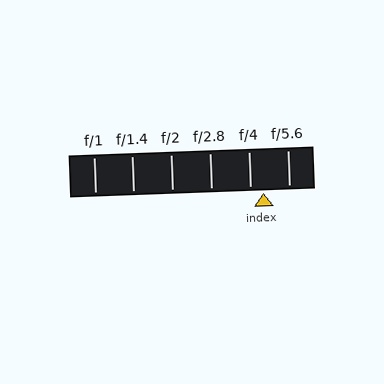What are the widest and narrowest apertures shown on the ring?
The widest aperture shown is f/1 and the narrowest is f/5.6.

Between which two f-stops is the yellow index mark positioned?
The index mark is between f/4 and f/5.6.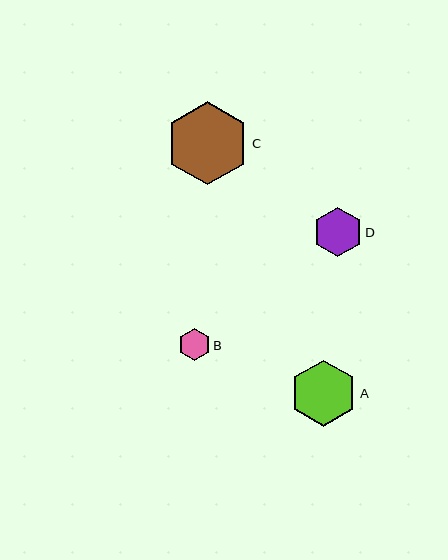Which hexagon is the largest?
Hexagon C is the largest with a size of approximately 84 pixels.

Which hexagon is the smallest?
Hexagon B is the smallest with a size of approximately 32 pixels.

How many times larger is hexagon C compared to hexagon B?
Hexagon C is approximately 2.6 times the size of hexagon B.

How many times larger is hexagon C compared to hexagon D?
Hexagon C is approximately 1.7 times the size of hexagon D.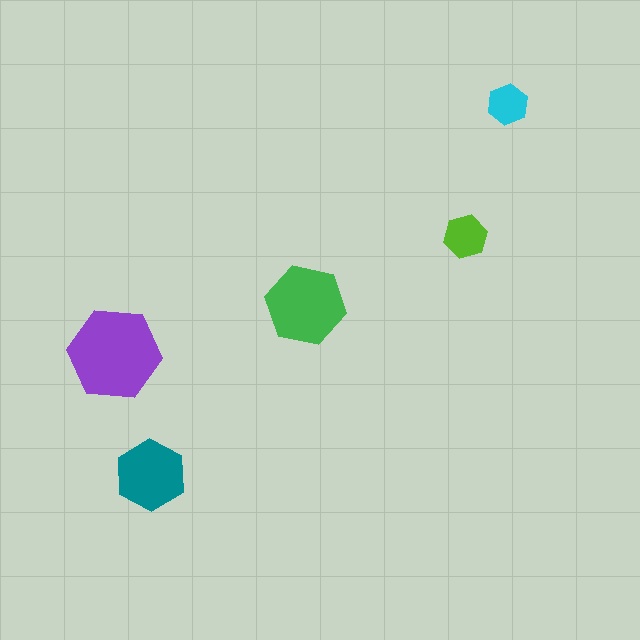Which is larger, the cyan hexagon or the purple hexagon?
The purple one.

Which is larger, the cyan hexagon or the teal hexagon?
The teal one.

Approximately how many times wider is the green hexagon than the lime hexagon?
About 2 times wider.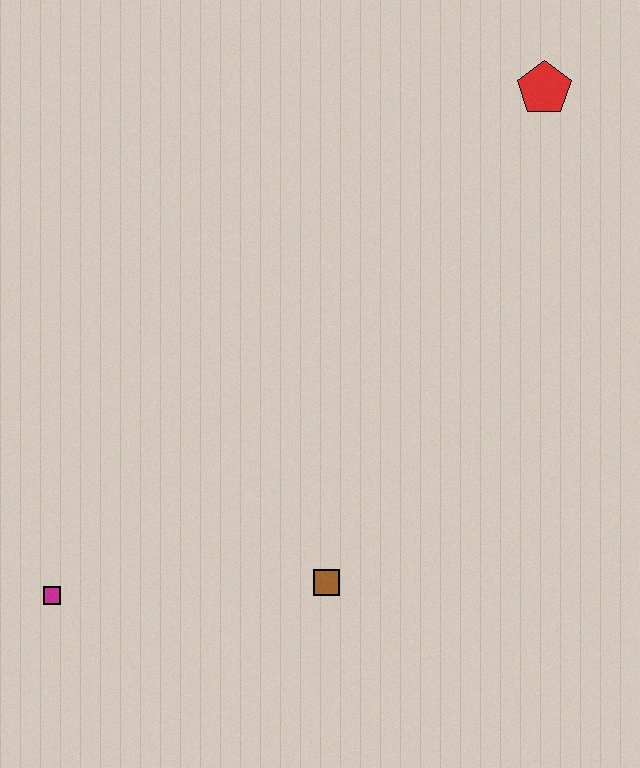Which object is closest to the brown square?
The magenta square is closest to the brown square.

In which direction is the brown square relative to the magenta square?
The brown square is to the right of the magenta square.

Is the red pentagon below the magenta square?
No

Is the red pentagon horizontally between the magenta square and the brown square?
No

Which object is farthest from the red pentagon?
The magenta square is farthest from the red pentagon.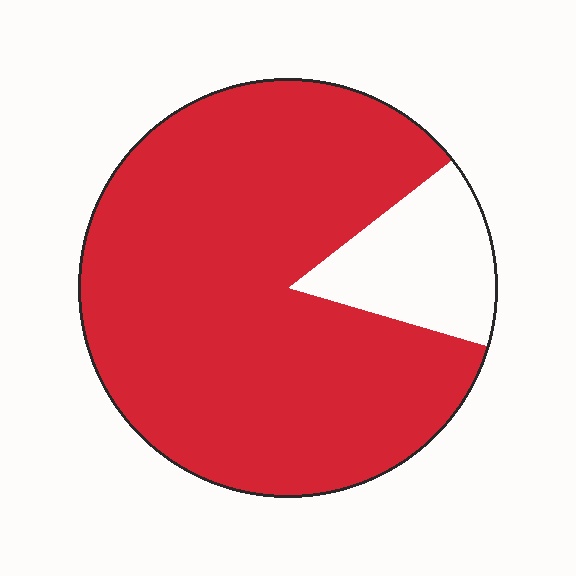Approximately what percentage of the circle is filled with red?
Approximately 85%.